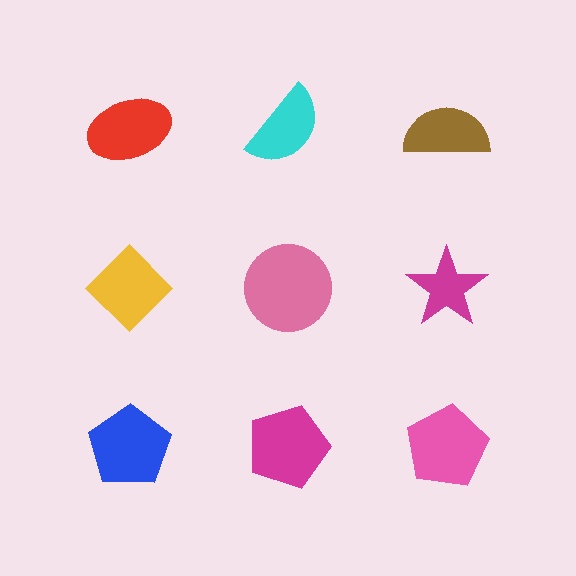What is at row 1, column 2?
A cyan semicircle.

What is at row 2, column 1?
A yellow diamond.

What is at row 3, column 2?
A magenta pentagon.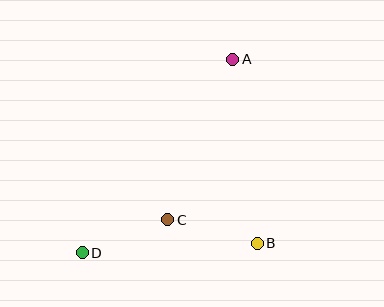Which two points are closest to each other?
Points C and D are closest to each other.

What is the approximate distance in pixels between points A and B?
The distance between A and B is approximately 186 pixels.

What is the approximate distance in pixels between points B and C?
The distance between B and C is approximately 93 pixels.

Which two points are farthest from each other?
Points A and D are farthest from each other.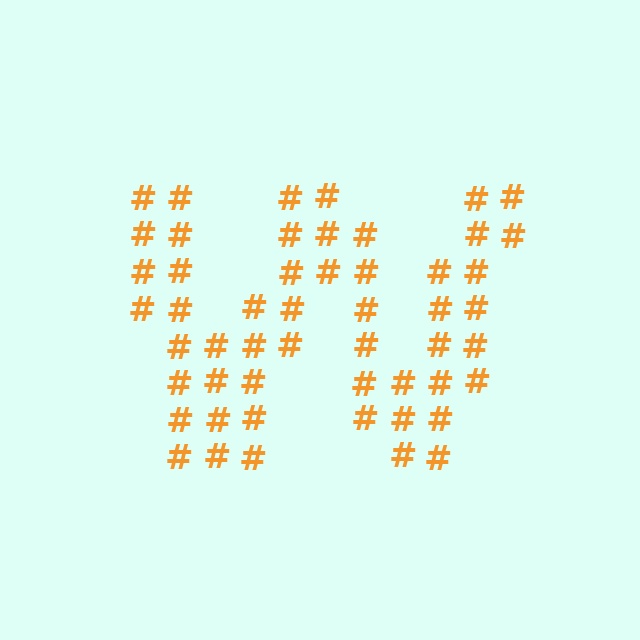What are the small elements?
The small elements are hash symbols.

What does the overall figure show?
The overall figure shows the letter W.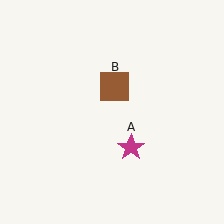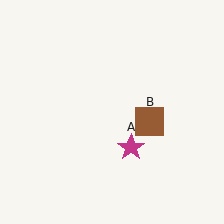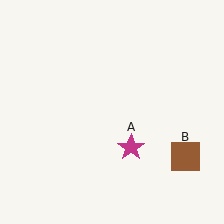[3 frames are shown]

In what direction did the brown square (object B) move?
The brown square (object B) moved down and to the right.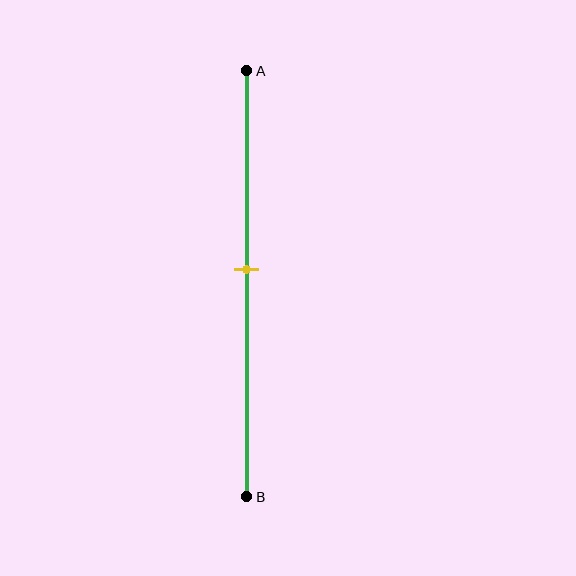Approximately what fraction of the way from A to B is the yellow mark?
The yellow mark is approximately 45% of the way from A to B.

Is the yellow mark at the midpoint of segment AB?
No, the mark is at about 45% from A, not at the 50% midpoint.